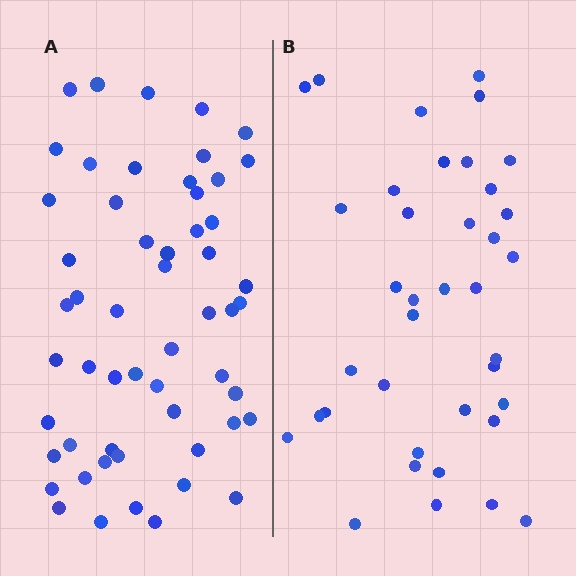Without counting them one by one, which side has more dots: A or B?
Region A (the left region) has more dots.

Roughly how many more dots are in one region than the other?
Region A has approximately 15 more dots than region B.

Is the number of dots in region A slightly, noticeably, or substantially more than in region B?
Region A has noticeably more, but not dramatically so. The ratio is roughly 1.4 to 1.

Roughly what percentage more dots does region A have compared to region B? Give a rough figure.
About 45% more.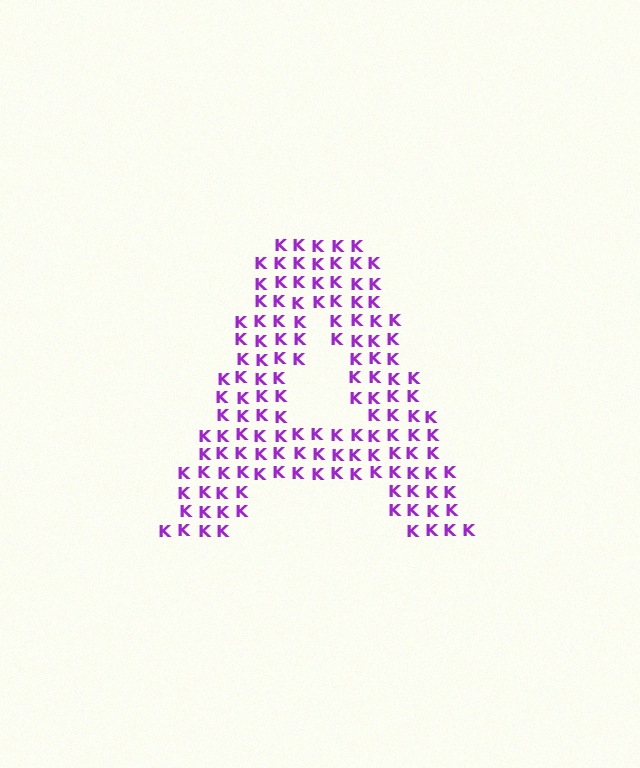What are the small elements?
The small elements are letter K's.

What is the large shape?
The large shape is the letter A.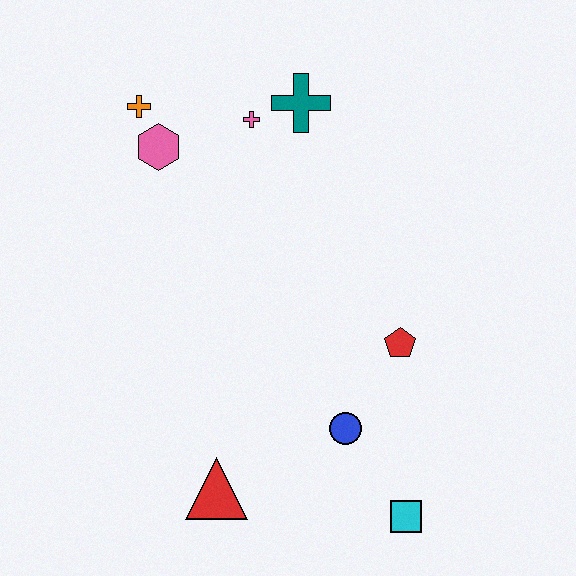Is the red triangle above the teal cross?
No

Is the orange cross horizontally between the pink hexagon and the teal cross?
No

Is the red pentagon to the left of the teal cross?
No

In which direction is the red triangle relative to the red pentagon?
The red triangle is to the left of the red pentagon.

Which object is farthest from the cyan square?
The orange cross is farthest from the cyan square.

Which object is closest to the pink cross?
The teal cross is closest to the pink cross.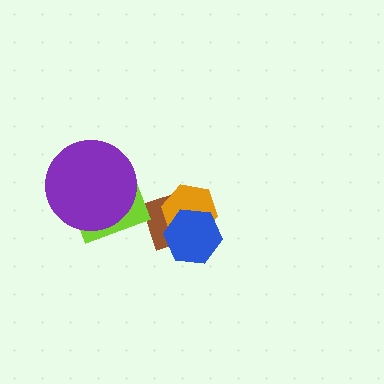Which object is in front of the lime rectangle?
The purple circle is in front of the lime rectangle.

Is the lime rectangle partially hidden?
Yes, it is partially covered by another shape.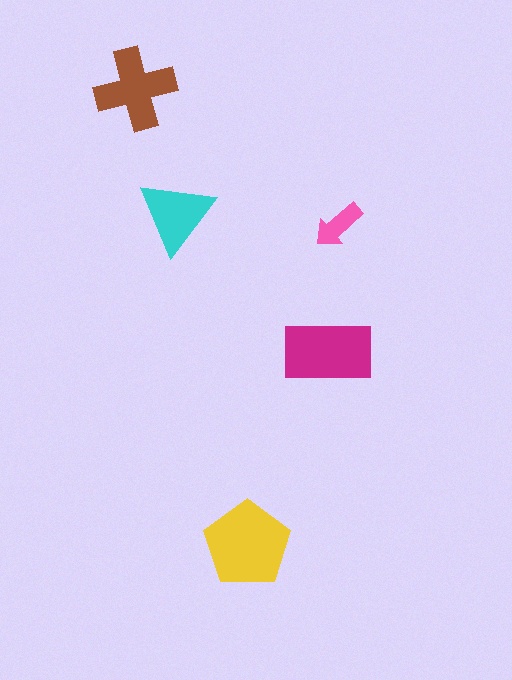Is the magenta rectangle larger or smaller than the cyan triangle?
Larger.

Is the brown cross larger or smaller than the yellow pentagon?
Smaller.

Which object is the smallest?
The pink arrow.